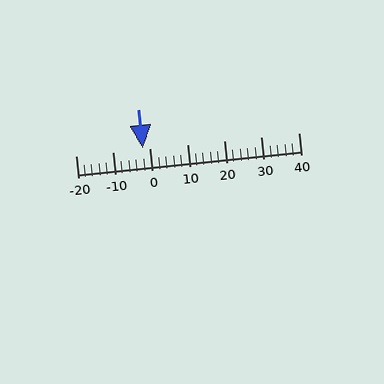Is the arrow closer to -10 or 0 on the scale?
The arrow is closer to 0.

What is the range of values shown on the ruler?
The ruler shows values from -20 to 40.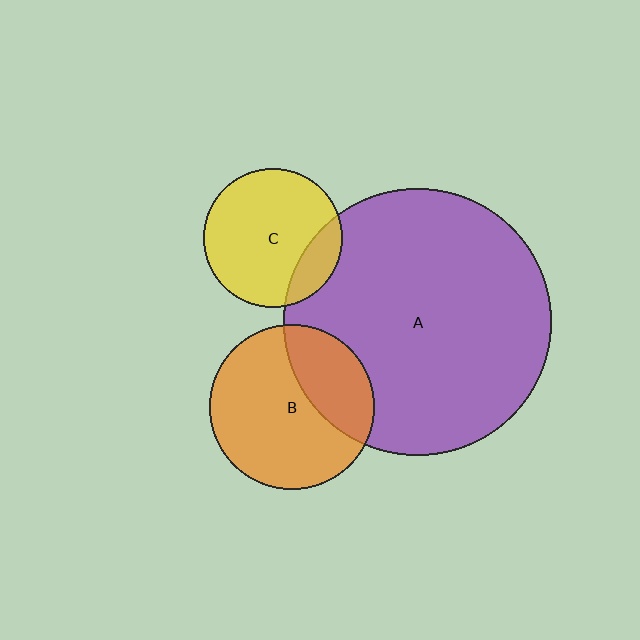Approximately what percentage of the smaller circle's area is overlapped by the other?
Approximately 20%.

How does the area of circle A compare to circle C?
Approximately 3.7 times.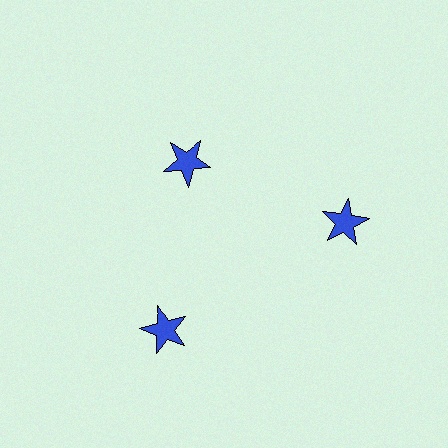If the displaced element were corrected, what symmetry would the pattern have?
It would have 3-fold rotational symmetry — the pattern would map onto itself every 120 degrees.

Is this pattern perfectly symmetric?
No. The 3 blue stars are arranged in a ring, but one element near the 11 o'clock position is pulled inward toward the center, breaking the 3-fold rotational symmetry.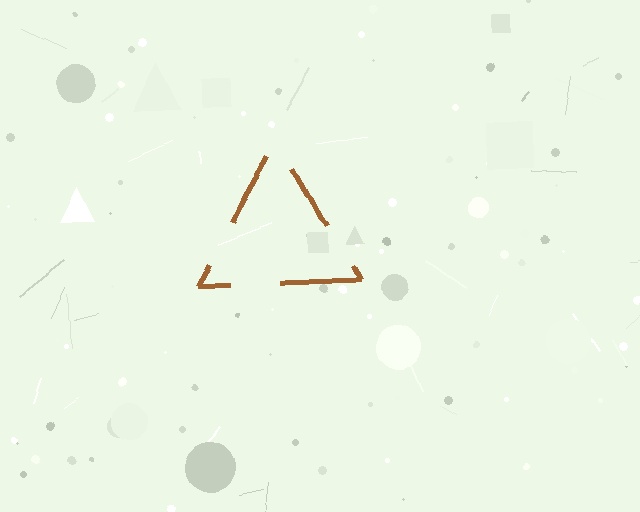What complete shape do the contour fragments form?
The contour fragments form a triangle.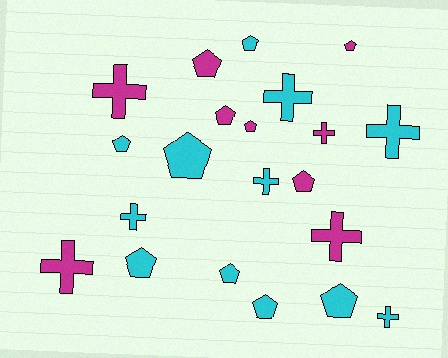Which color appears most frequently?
Cyan, with 12 objects.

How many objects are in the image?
There are 21 objects.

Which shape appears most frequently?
Pentagon, with 12 objects.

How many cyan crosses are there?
There are 5 cyan crosses.